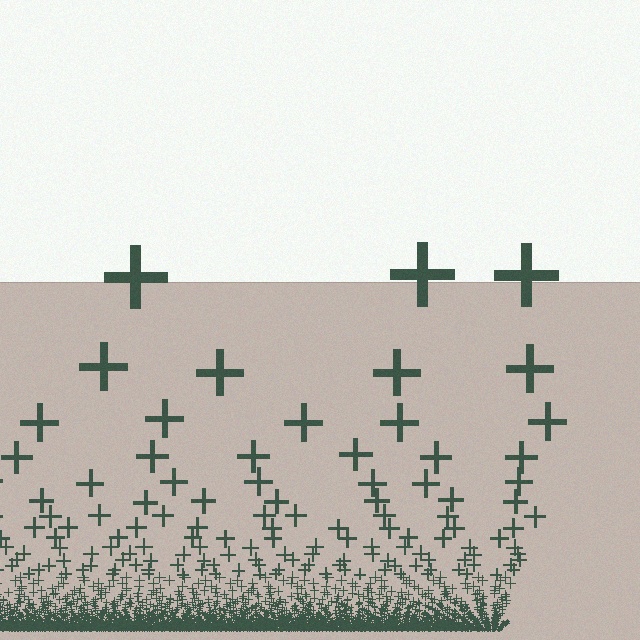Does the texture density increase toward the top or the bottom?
Density increases toward the bottom.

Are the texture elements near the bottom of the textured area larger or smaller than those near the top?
Smaller. The gradient is inverted — elements near the bottom are smaller and denser.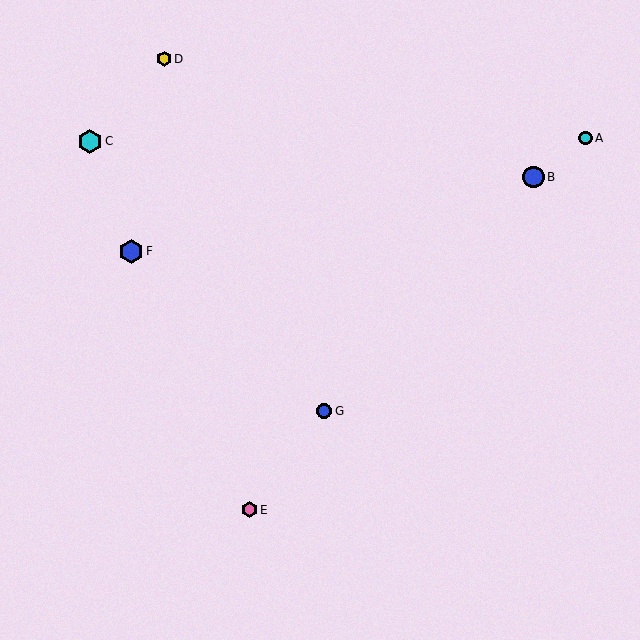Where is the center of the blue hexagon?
The center of the blue hexagon is at (131, 252).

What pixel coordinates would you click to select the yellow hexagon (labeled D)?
Click at (164, 59) to select the yellow hexagon D.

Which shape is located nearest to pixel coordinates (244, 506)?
The pink hexagon (labeled E) at (250, 509) is nearest to that location.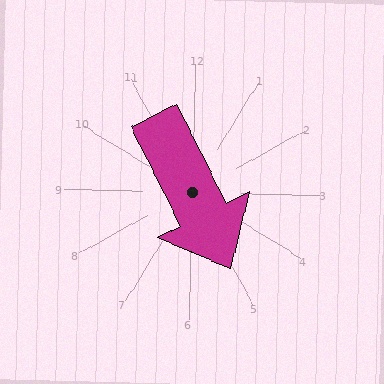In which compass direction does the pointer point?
Southeast.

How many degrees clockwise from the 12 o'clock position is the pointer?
Approximately 152 degrees.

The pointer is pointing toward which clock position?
Roughly 5 o'clock.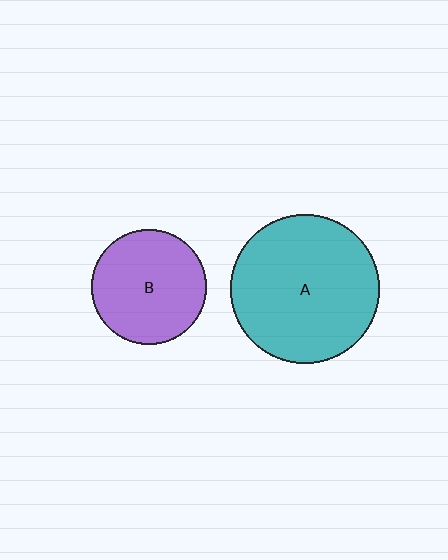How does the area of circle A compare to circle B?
Approximately 1.7 times.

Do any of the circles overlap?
No, none of the circles overlap.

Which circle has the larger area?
Circle A (teal).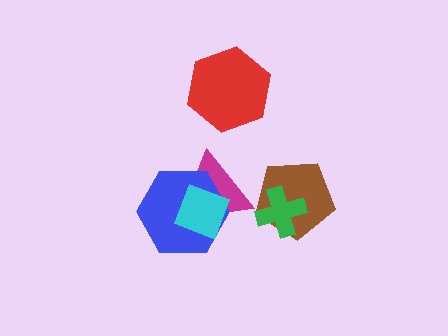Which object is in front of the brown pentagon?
The green cross is in front of the brown pentagon.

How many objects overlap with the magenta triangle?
2 objects overlap with the magenta triangle.